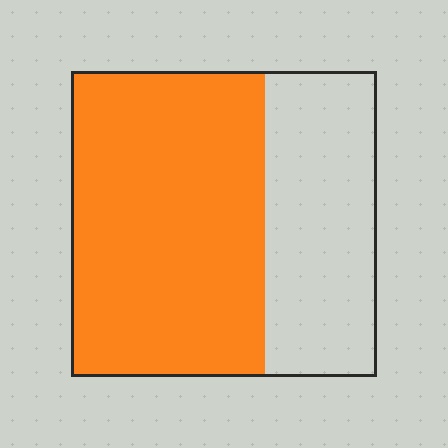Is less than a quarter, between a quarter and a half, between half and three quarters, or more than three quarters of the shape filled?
Between half and three quarters.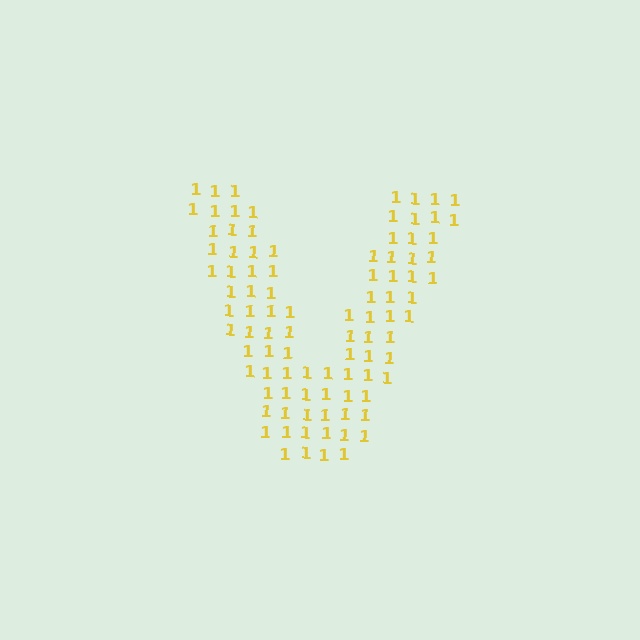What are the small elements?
The small elements are digit 1's.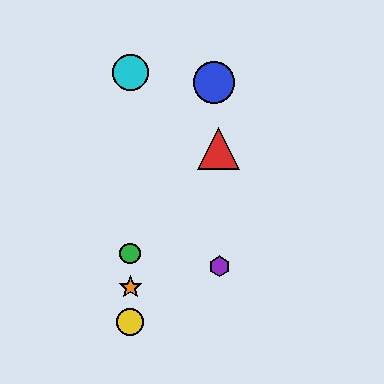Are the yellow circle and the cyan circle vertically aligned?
Yes, both are at x≈130.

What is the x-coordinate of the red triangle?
The red triangle is at x≈218.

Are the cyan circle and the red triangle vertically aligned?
No, the cyan circle is at x≈130 and the red triangle is at x≈218.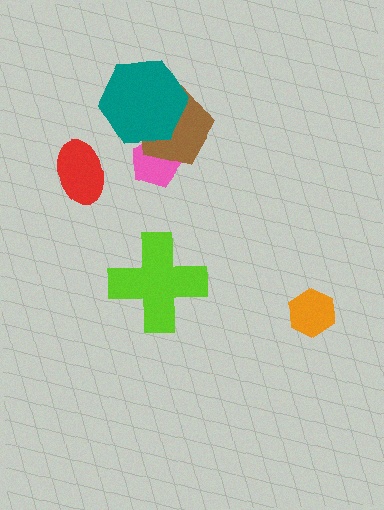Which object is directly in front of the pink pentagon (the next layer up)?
The brown pentagon is directly in front of the pink pentagon.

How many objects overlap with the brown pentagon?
2 objects overlap with the brown pentagon.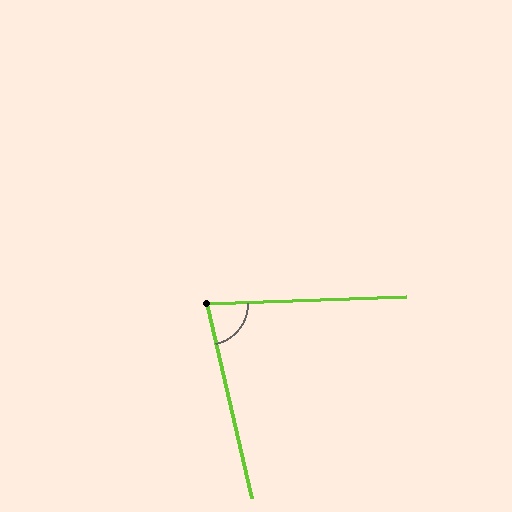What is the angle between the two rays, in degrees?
Approximately 79 degrees.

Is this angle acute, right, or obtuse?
It is acute.